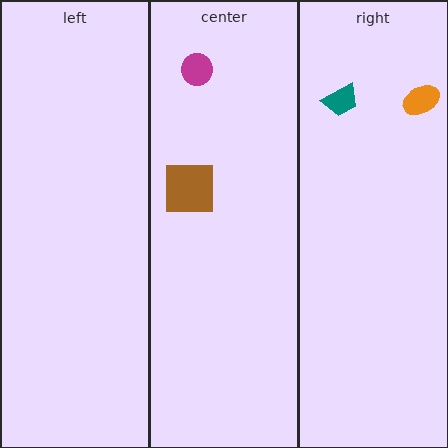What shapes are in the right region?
The teal trapezoid, the orange ellipse.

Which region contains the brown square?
The center region.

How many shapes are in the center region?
2.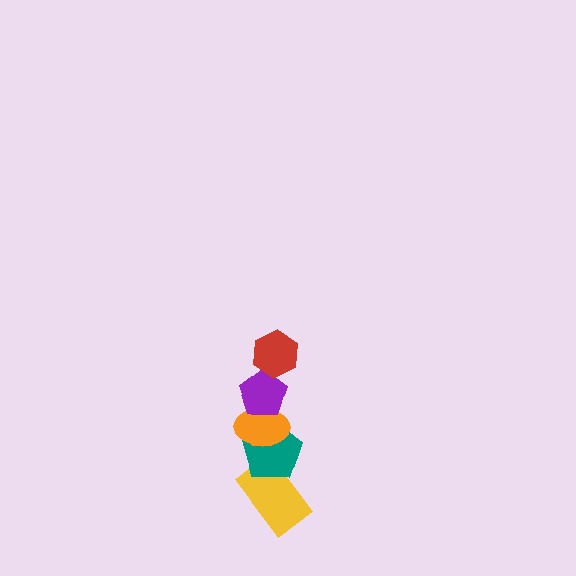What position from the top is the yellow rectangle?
The yellow rectangle is 5th from the top.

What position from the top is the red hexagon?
The red hexagon is 1st from the top.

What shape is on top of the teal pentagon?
The orange ellipse is on top of the teal pentagon.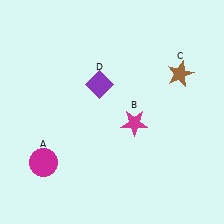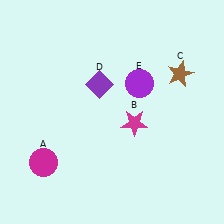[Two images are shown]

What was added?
A purple circle (E) was added in Image 2.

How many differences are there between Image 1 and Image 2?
There is 1 difference between the two images.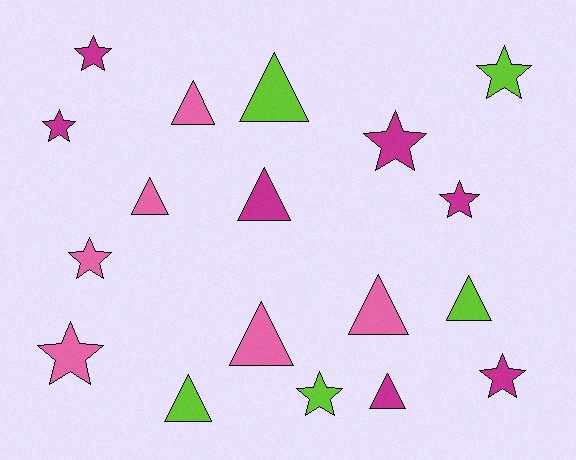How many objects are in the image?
There are 18 objects.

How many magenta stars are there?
There are 5 magenta stars.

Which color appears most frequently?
Magenta, with 7 objects.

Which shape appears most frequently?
Star, with 9 objects.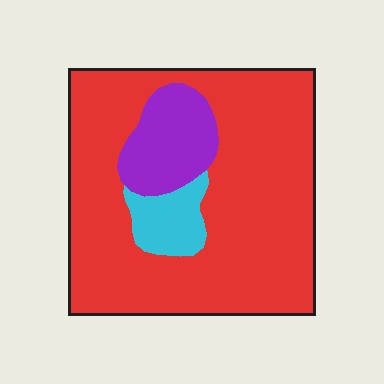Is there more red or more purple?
Red.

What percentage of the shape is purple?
Purple takes up about one eighth (1/8) of the shape.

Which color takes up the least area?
Cyan, at roughly 10%.